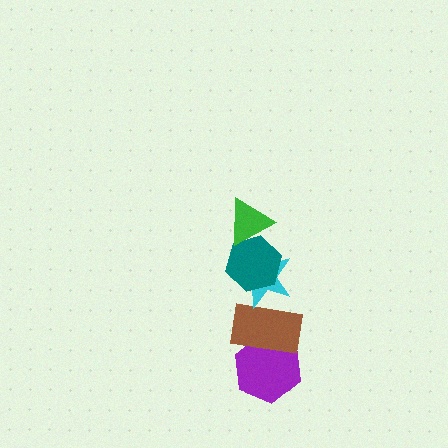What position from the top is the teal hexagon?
The teal hexagon is 2nd from the top.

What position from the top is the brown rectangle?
The brown rectangle is 4th from the top.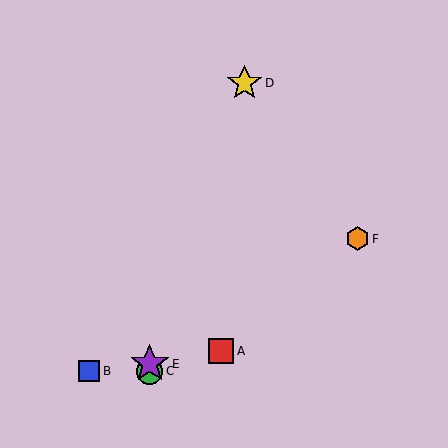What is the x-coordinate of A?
Object A is at x≈221.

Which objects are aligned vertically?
Objects C, E are aligned vertically.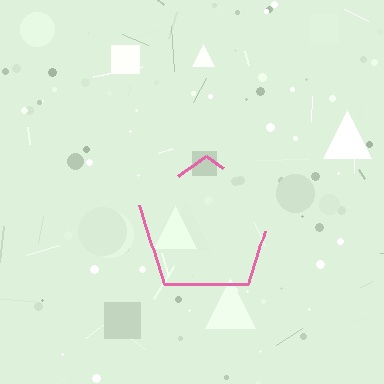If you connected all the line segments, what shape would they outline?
They would outline a pentagon.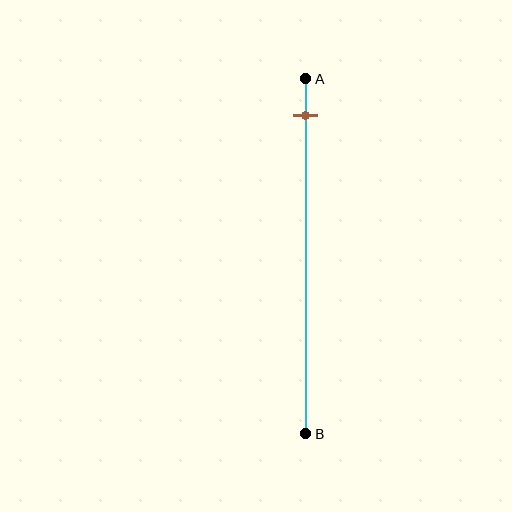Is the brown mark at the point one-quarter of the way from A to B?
No, the mark is at about 10% from A, not at the 25% one-quarter point.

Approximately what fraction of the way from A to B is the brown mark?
The brown mark is approximately 10% of the way from A to B.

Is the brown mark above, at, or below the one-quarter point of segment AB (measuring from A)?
The brown mark is above the one-quarter point of segment AB.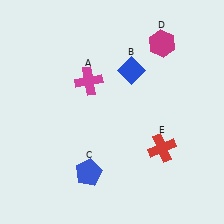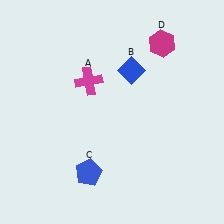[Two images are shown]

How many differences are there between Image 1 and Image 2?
There is 1 difference between the two images.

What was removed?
The red cross (E) was removed in Image 2.